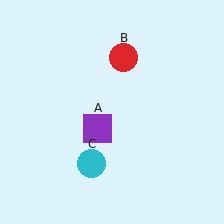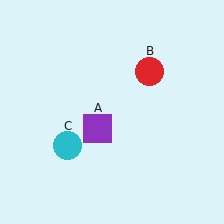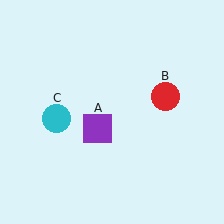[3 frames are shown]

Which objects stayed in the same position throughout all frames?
Purple square (object A) remained stationary.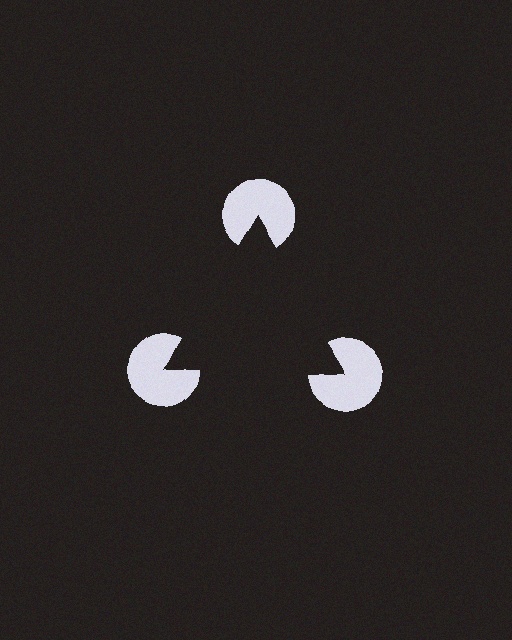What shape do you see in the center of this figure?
An illusory triangle — its edges are inferred from the aligned wedge cuts in the pac-man discs, not physically drawn.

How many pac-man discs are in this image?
There are 3 — one at each vertex of the illusory triangle.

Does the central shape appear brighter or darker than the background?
It typically appears slightly darker than the background, even though no actual brightness change is drawn.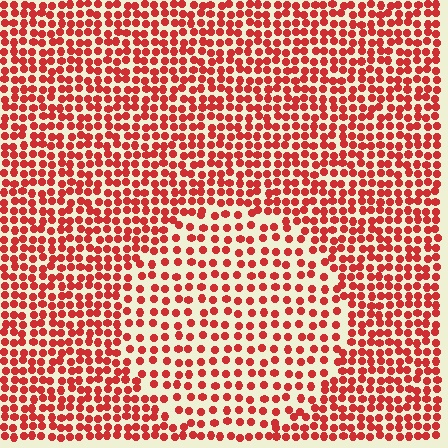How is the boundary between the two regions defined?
The boundary is defined by a change in element density (approximately 1.7x ratio). All elements are the same color, size, and shape.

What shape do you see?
I see a circle.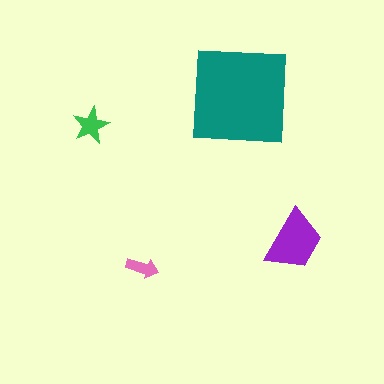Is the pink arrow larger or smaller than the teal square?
Smaller.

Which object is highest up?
The teal square is topmost.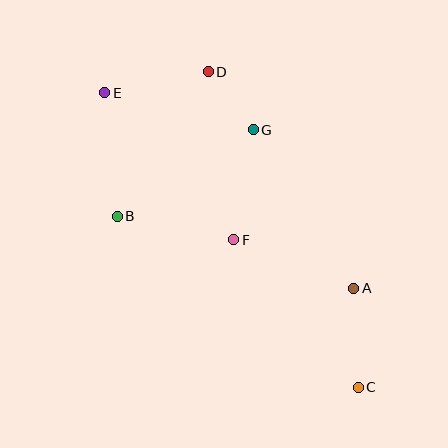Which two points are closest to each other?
Points D and G are closest to each other.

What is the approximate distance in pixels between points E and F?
The distance between E and F is approximately 196 pixels.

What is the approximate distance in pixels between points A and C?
The distance between A and C is approximately 99 pixels.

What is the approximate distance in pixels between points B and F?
The distance between B and F is approximately 119 pixels.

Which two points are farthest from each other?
Points C and E are farthest from each other.